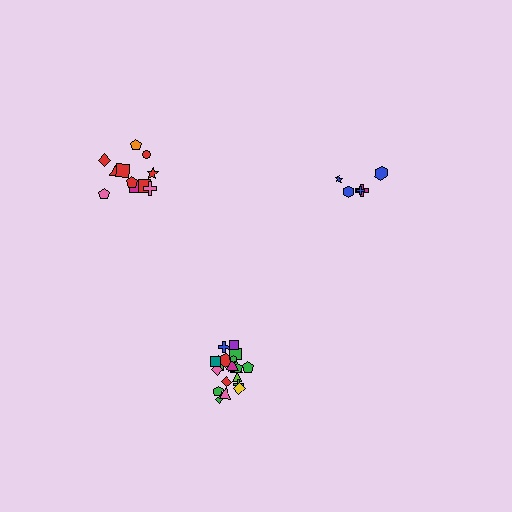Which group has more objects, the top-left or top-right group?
The top-left group.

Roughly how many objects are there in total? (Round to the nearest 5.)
Roughly 40 objects in total.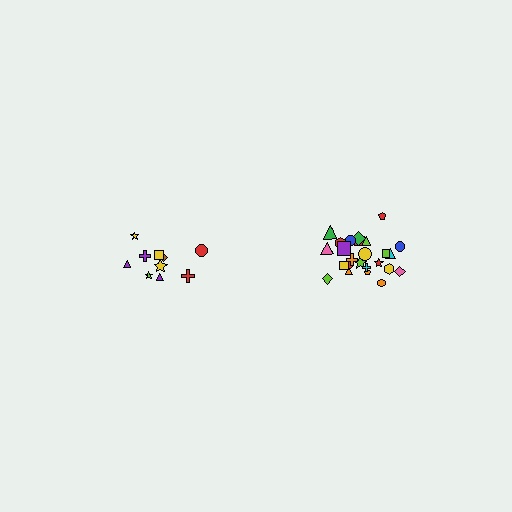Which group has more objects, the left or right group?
The right group.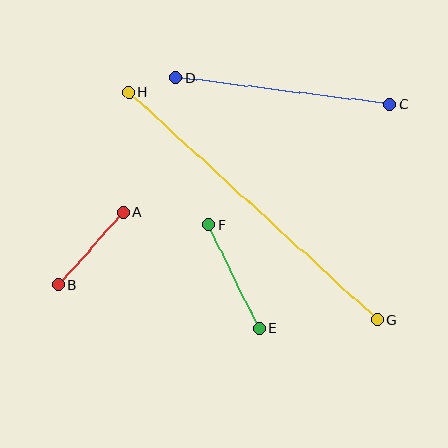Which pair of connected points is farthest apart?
Points G and H are farthest apart.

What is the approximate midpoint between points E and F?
The midpoint is at approximately (234, 277) pixels.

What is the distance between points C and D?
The distance is approximately 215 pixels.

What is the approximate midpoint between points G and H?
The midpoint is at approximately (253, 206) pixels.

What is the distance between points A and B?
The distance is approximately 98 pixels.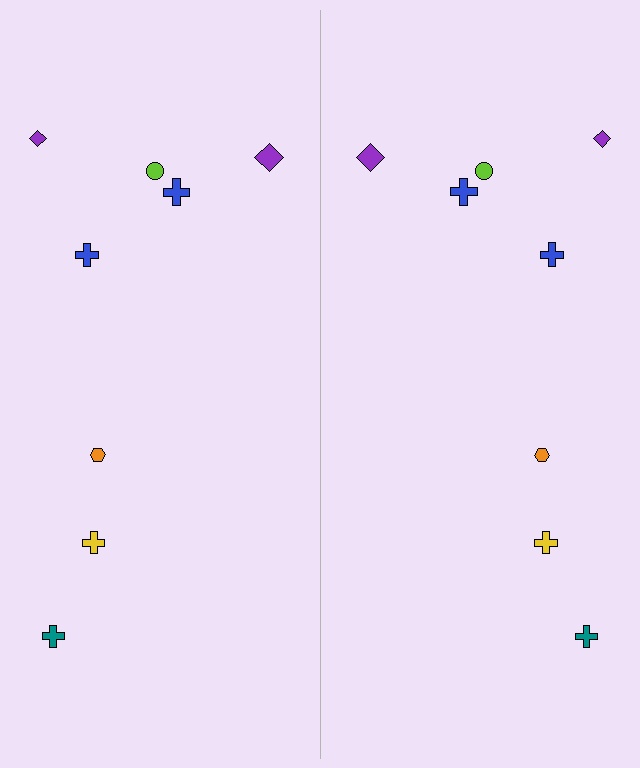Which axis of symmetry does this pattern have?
The pattern has a vertical axis of symmetry running through the center of the image.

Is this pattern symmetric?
Yes, this pattern has bilateral (reflection) symmetry.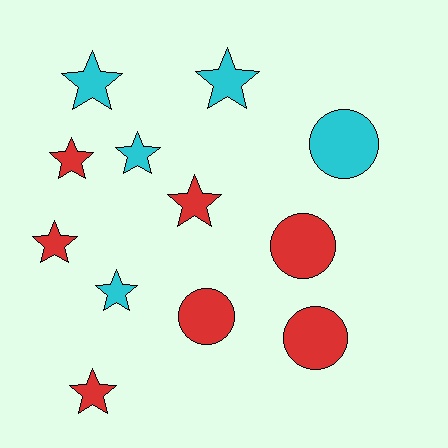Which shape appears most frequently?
Star, with 8 objects.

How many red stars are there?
There are 4 red stars.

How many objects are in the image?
There are 12 objects.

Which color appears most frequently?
Red, with 7 objects.